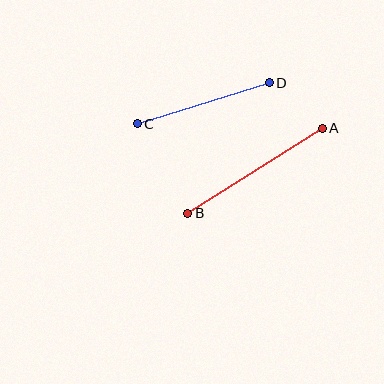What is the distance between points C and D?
The distance is approximately 138 pixels.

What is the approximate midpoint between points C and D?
The midpoint is at approximately (203, 103) pixels.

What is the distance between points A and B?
The distance is approximately 159 pixels.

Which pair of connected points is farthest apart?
Points A and B are farthest apart.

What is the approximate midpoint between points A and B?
The midpoint is at approximately (255, 171) pixels.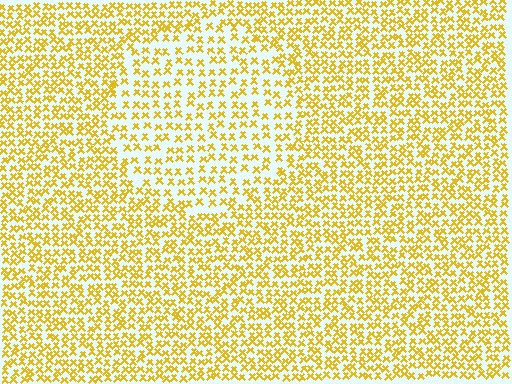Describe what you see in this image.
The image contains small yellow elements arranged at two different densities. A circle-shaped region is visible where the elements are less densely packed than the surrounding area.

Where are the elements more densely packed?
The elements are more densely packed outside the circle boundary.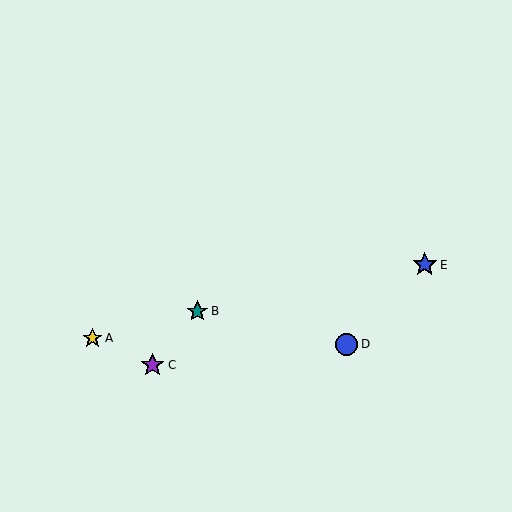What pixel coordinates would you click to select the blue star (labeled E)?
Click at (425, 265) to select the blue star E.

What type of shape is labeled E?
Shape E is a blue star.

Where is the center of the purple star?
The center of the purple star is at (153, 365).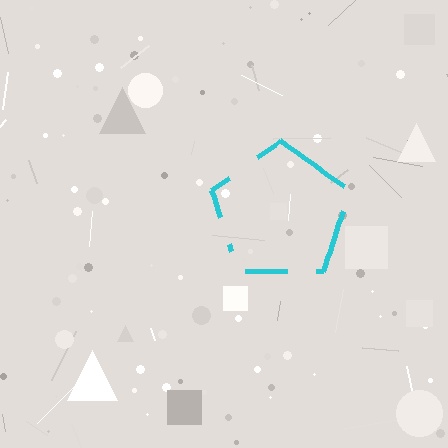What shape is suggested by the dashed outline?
The dashed outline suggests a pentagon.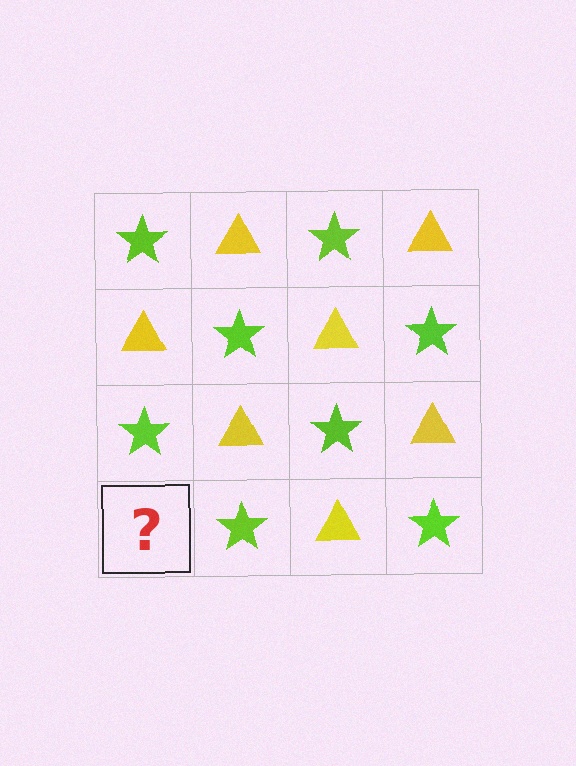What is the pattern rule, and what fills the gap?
The rule is that it alternates lime star and yellow triangle in a checkerboard pattern. The gap should be filled with a yellow triangle.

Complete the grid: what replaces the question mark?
The question mark should be replaced with a yellow triangle.